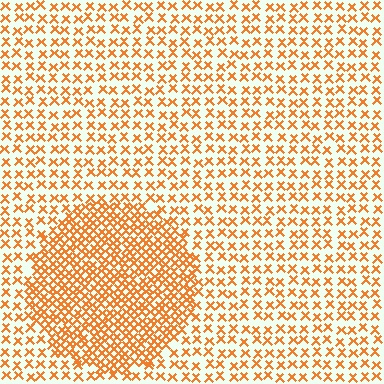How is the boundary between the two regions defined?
The boundary is defined by a change in element density (approximately 2.2x ratio). All elements are the same color, size, and shape.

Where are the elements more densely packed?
The elements are more densely packed inside the circle boundary.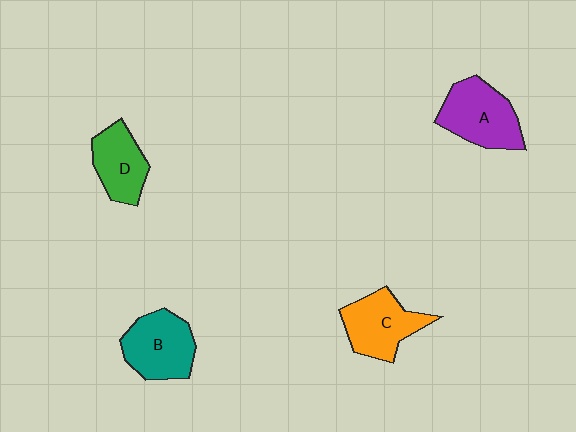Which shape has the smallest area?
Shape D (green).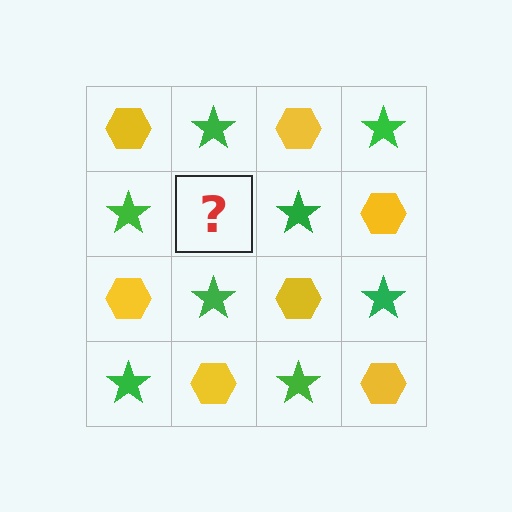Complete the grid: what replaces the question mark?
The question mark should be replaced with a yellow hexagon.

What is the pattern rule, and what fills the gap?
The rule is that it alternates yellow hexagon and green star in a checkerboard pattern. The gap should be filled with a yellow hexagon.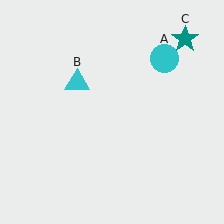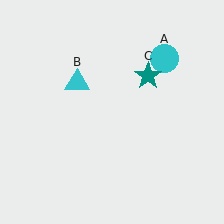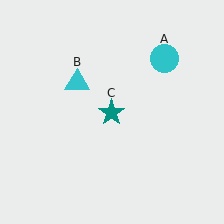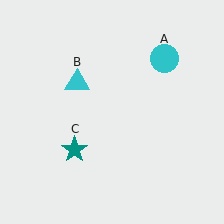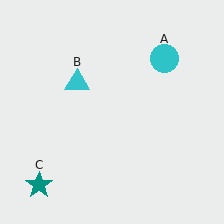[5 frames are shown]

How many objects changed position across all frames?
1 object changed position: teal star (object C).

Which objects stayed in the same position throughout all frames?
Cyan circle (object A) and cyan triangle (object B) remained stationary.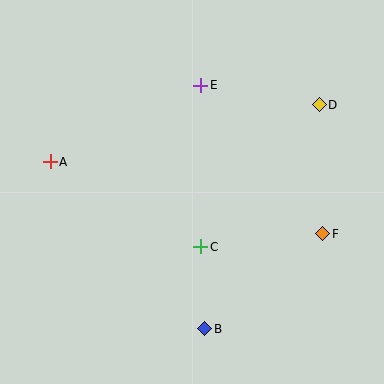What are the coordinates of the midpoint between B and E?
The midpoint between B and E is at (203, 207).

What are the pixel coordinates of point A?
Point A is at (50, 162).